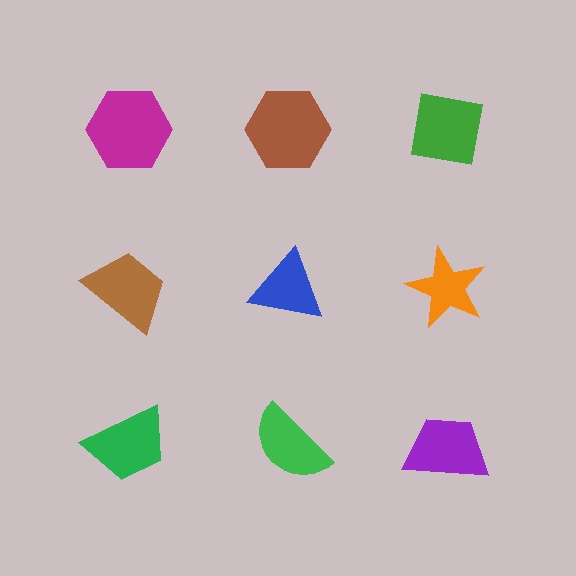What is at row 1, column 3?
A green square.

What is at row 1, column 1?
A magenta hexagon.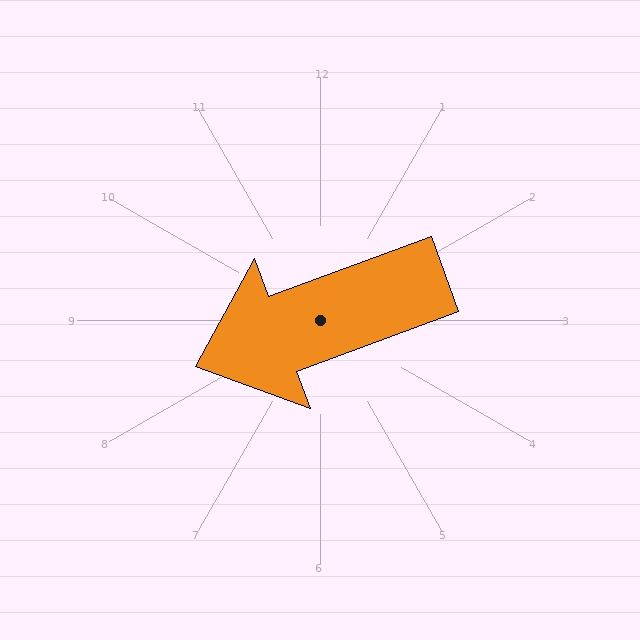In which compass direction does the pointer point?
West.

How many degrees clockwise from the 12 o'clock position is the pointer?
Approximately 250 degrees.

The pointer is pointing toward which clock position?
Roughly 8 o'clock.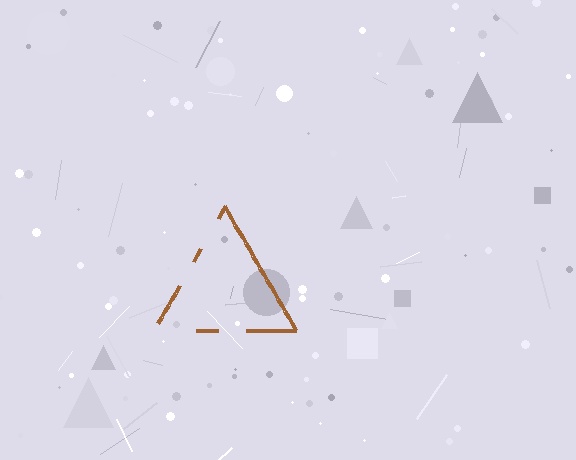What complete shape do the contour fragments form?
The contour fragments form a triangle.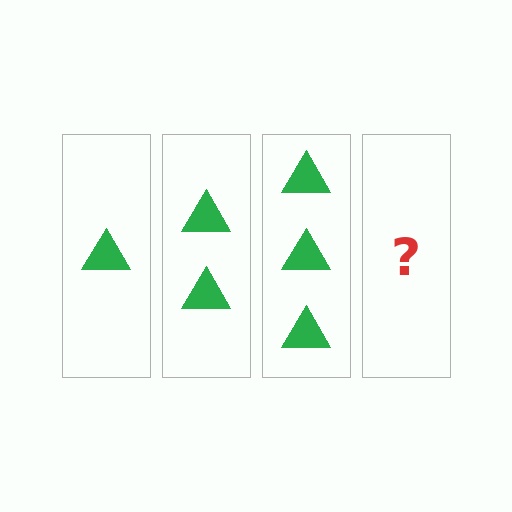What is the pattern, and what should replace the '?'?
The pattern is that each step adds one more triangle. The '?' should be 4 triangles.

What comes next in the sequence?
The next element should be 4 triangles.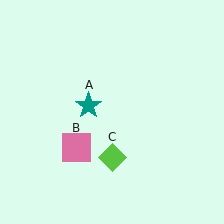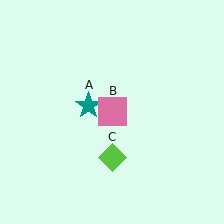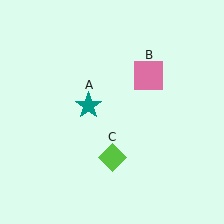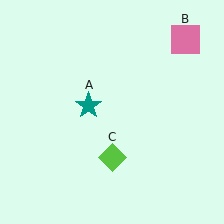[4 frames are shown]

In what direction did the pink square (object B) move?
The pink square (object B) moved up and to the right.